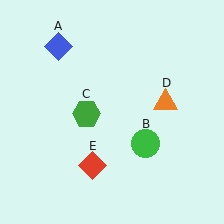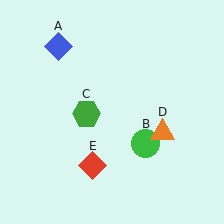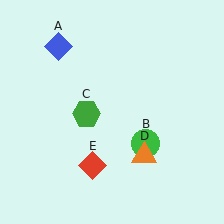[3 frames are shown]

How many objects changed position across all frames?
1 object changed position: orange triangle (object D).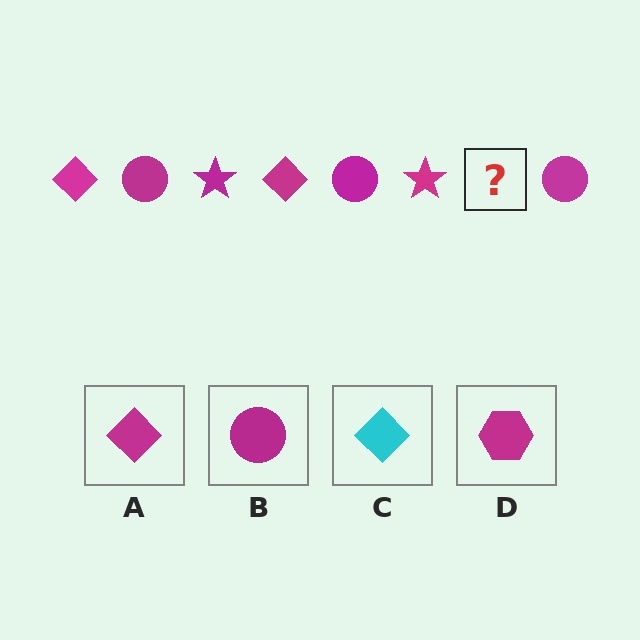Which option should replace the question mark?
Option A.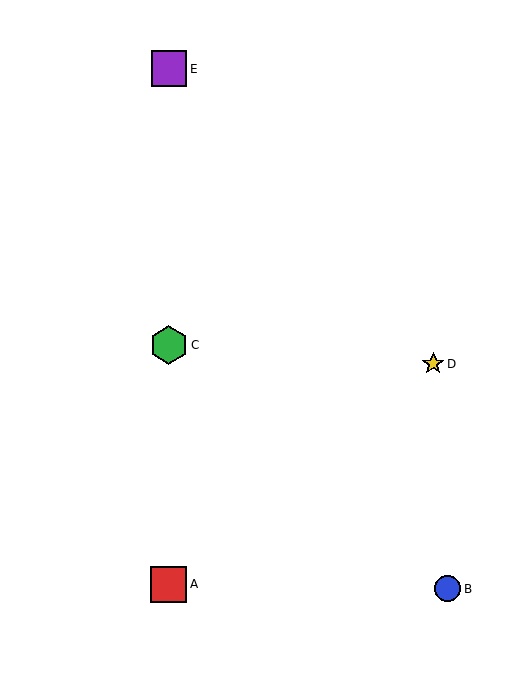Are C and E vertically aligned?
Yes, both are at x≈169.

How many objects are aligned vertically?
3 objects (A, C, E) are aligned vertically.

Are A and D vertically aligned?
No, A is at x≈169 and D is at x≈433.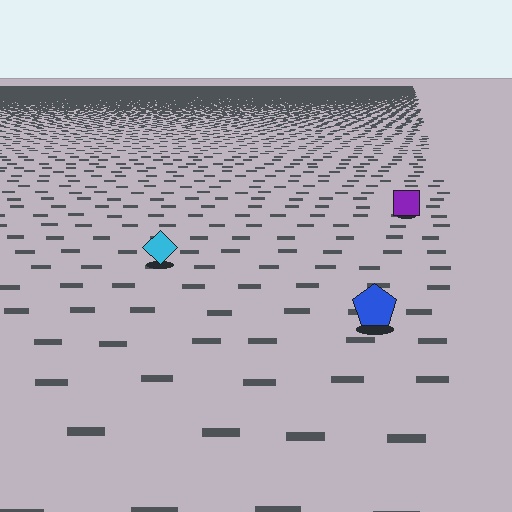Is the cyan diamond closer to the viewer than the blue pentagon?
No. The blue pentagon is closer — you can tell from the texture gradient: the ground texture is coarser near it.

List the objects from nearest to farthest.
From nearest to farthest: the blue pentagon, the cyan diamond, the purple square.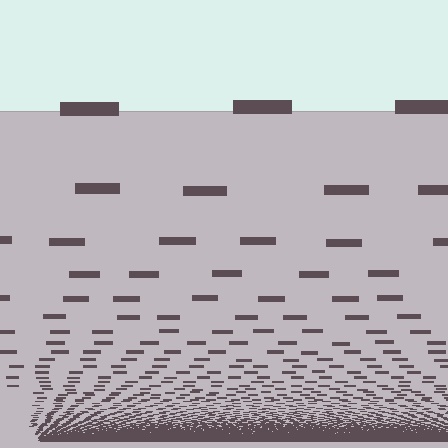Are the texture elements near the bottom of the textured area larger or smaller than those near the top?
Smaller. The gradient is inverted — elements near the bottom are smaller and denser.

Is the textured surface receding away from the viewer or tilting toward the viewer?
The surface appears to tilt toward the viewer. Texture elements get larger and sparser toward the top.